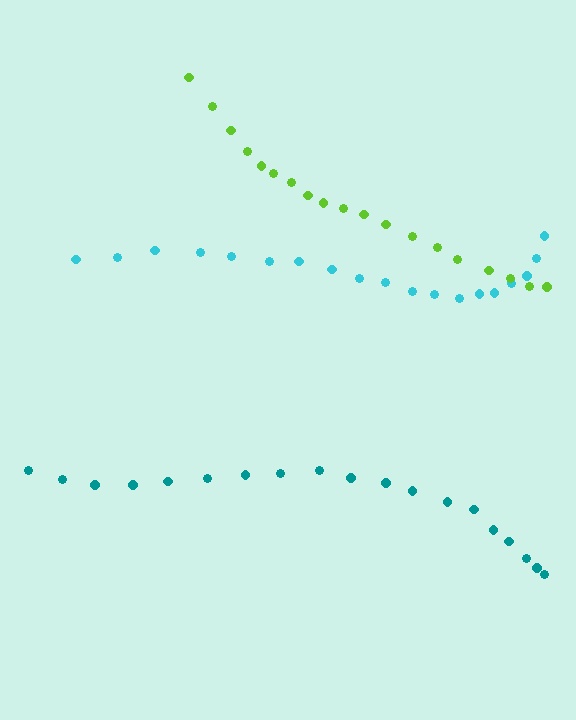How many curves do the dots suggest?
There are 3 distinct paths.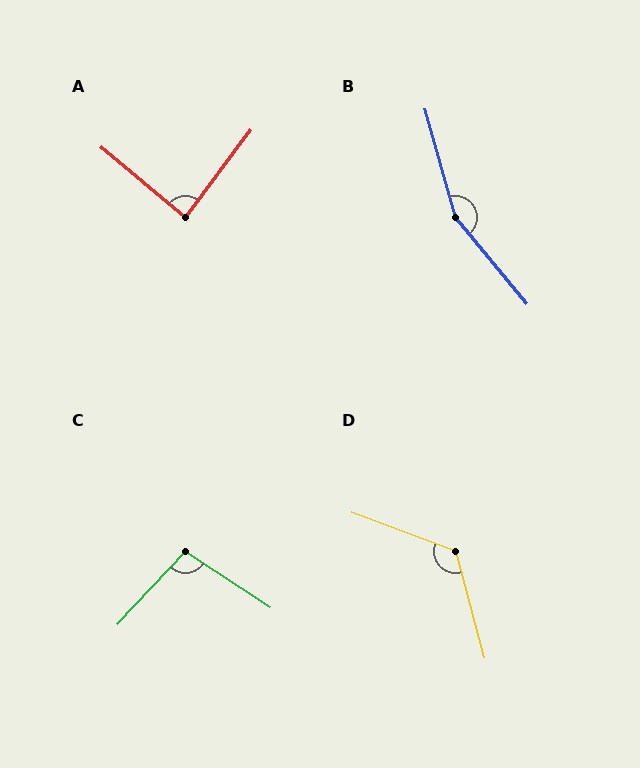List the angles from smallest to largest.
A (87°), C (100°), D (125°), B (156°).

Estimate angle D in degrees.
Approximately 125 degrees.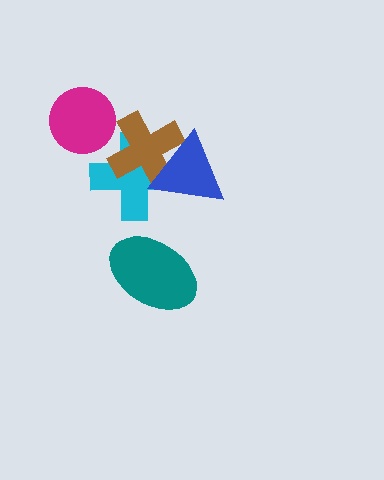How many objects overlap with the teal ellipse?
0 objects overlap with the teal ellipse.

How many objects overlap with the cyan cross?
2 objects overlap with the cyan cross.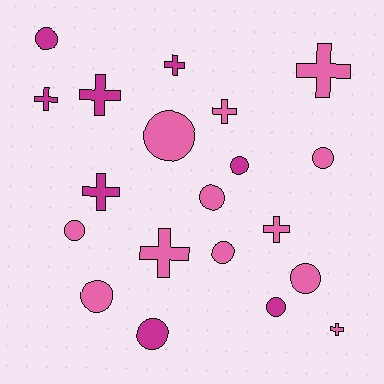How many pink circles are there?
There are 7 pink circles.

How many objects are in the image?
There are 20 objects.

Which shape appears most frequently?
Circle, with 11 objects.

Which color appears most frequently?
Pink, with 12 objects.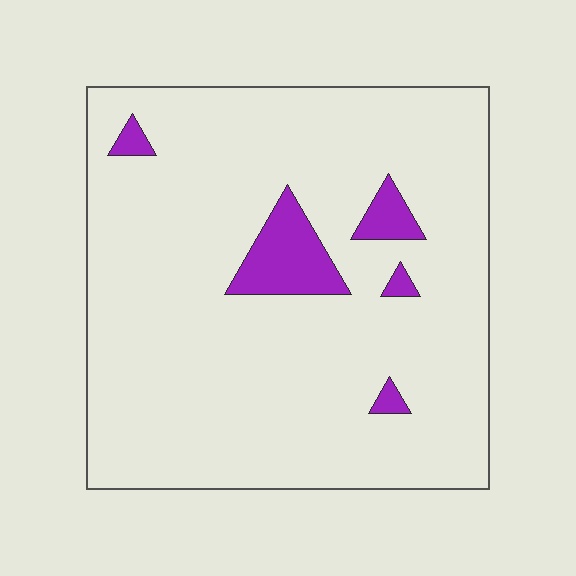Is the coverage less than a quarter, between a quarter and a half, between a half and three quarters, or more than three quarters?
Less than a quarter.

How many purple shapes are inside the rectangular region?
5.